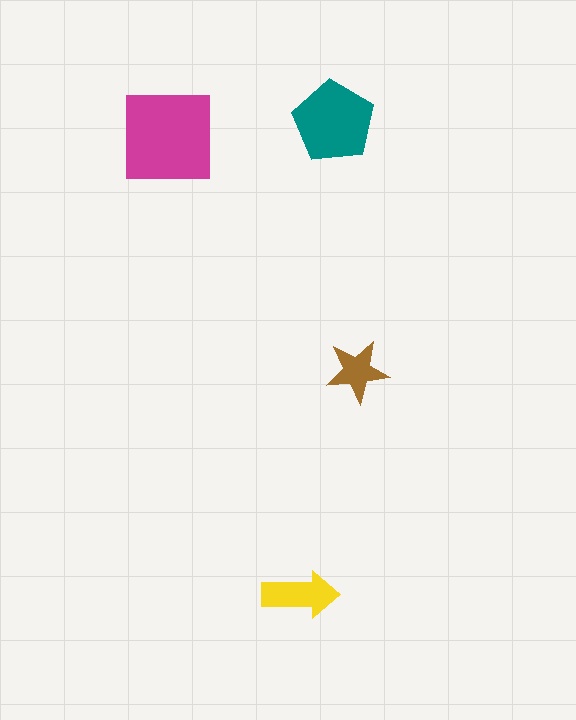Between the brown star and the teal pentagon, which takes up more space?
The teal pentagon.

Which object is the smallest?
The brown star.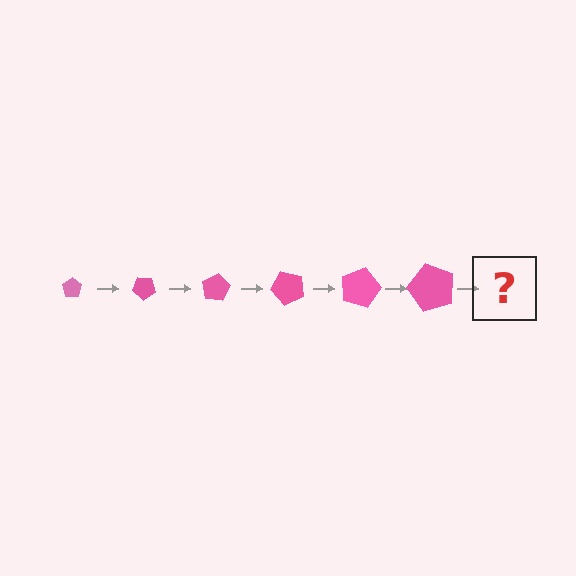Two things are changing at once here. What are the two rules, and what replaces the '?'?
The two rules are that the pentagon grows larger each step and it rotates 40 degrees each step. The '?' should be a pentagon, larger than the previous one and rotated 240 degrees from the start.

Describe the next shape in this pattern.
It should be a pentagon, larger than the previous one and rotated 240 degrees from the start.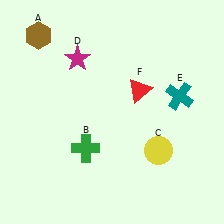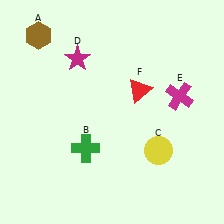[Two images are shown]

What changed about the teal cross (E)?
In Image 1, E is teal. In Image 2, it changed to magenta.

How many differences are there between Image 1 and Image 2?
There is 1 difference between the two images.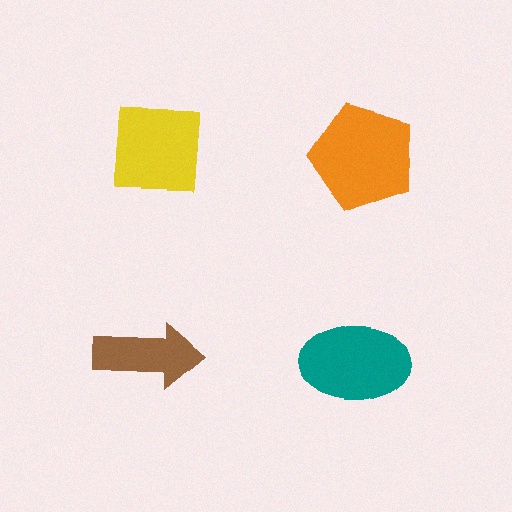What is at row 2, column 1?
A brown arrow.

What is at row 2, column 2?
A teal ellipse.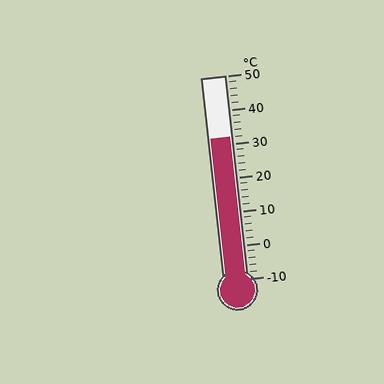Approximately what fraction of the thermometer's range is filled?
The thermometer is filled to approximately 70% of its range.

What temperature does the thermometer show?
The thermometer shows approximately 32°C.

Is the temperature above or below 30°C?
The temperature is above 30°C.